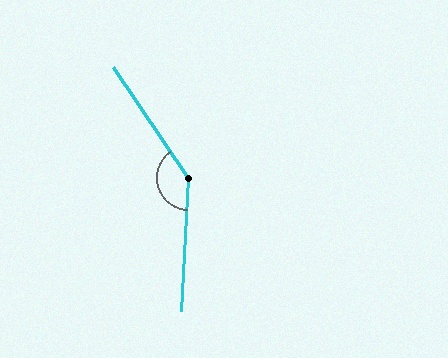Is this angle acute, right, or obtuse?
It is obtuse.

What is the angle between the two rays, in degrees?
Approximately 143 degrees.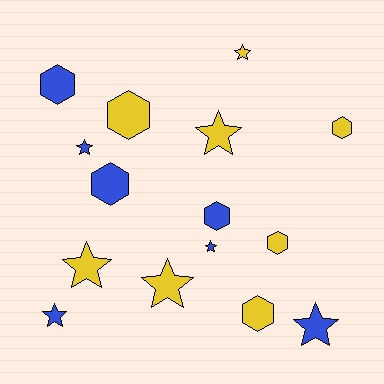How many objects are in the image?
There are 15 objects.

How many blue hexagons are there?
There are 3 blue hexagons.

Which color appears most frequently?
Yellow, with 8 objects.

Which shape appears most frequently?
Star, with 8 objects.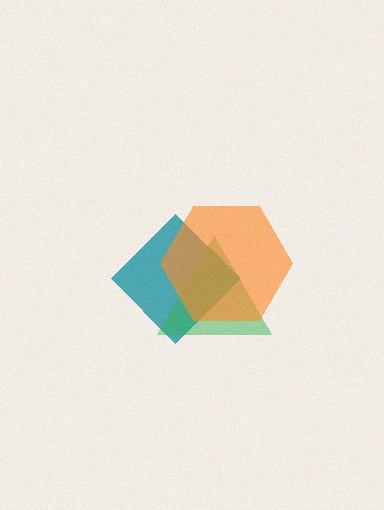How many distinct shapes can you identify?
There are 3 distinct shapes: a teal diamond, a green triangle, an orange hexagon.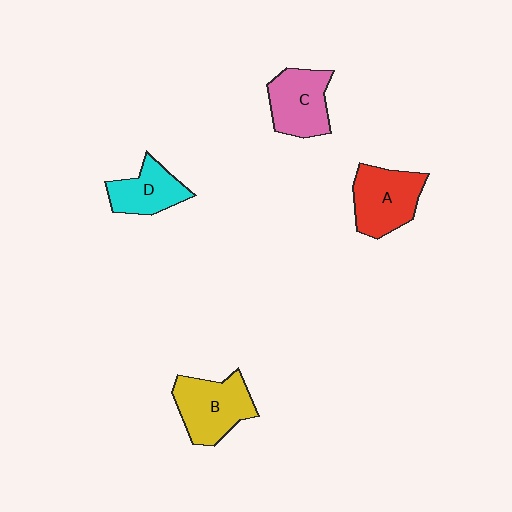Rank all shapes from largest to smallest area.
From largest to smallest: B (yellow), A (red), C (pink), D (cyan).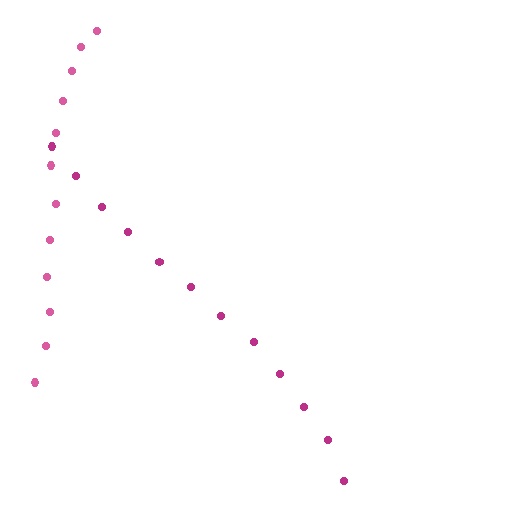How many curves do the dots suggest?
There are 2 distinct paths.